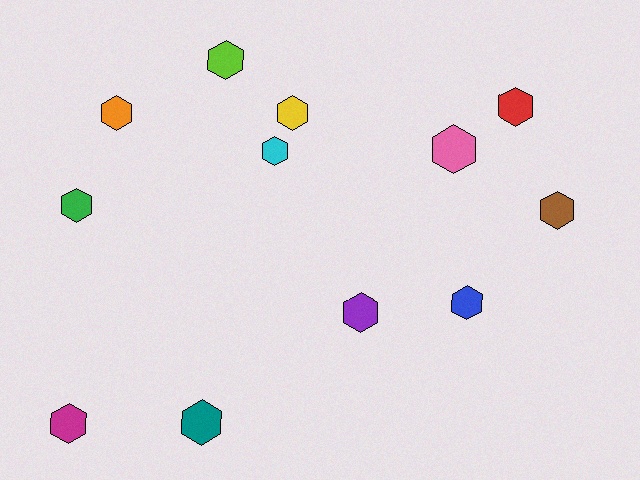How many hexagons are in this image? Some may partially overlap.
There are 12 hexagons.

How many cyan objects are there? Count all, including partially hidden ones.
There is 1 cyan object.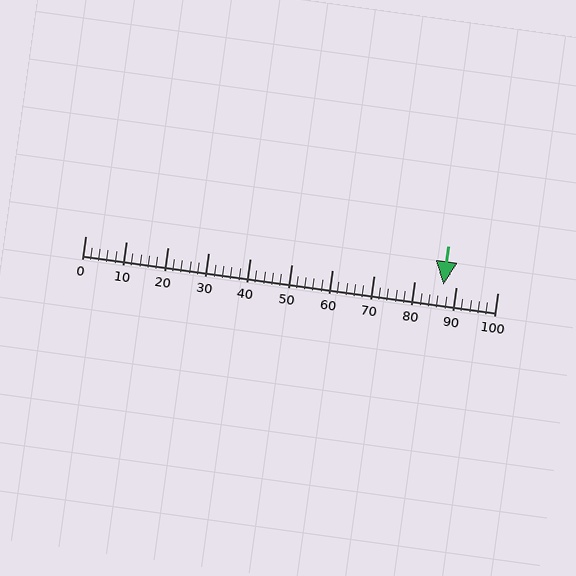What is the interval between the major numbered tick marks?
The major tick marks are spaced 10 units apart.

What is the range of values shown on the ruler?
The ruler shows values from 0 to 100.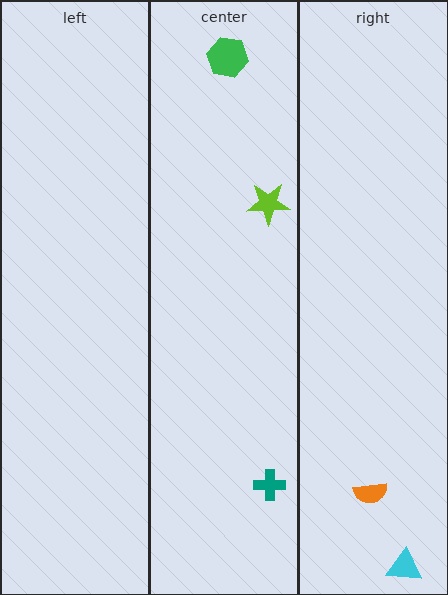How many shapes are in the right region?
2.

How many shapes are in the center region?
3.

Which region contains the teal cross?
The center region.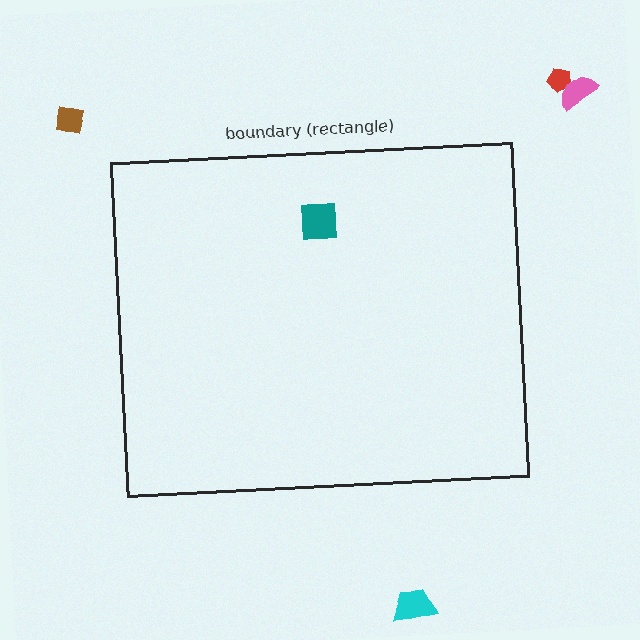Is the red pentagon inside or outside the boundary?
Outside.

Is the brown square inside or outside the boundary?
Outside.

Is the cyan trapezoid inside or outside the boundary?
Outside.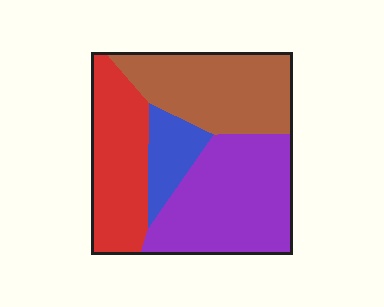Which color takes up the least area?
Blue, at roughly 10%.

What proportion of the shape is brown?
Brown takes up between a quarter and a half of the shape.